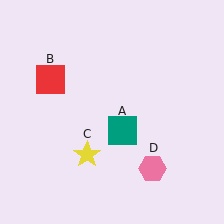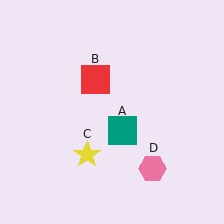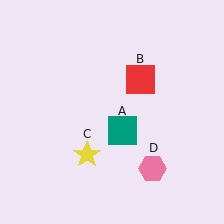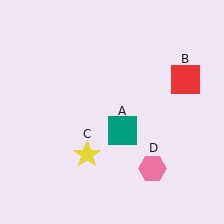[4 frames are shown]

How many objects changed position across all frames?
1 object changed position: red square (object B).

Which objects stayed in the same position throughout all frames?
Teal square (object A) and yellow star (object C) and pink hexagon (object D) remained stationary.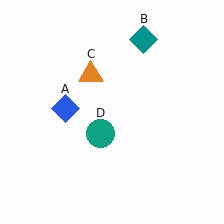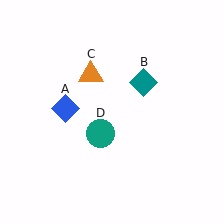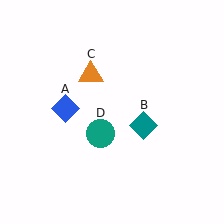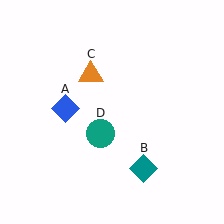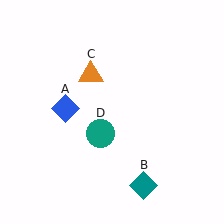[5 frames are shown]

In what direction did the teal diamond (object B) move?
The teal diamond (object B) moved down.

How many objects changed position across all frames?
1 object changed position: teal diamond (object B).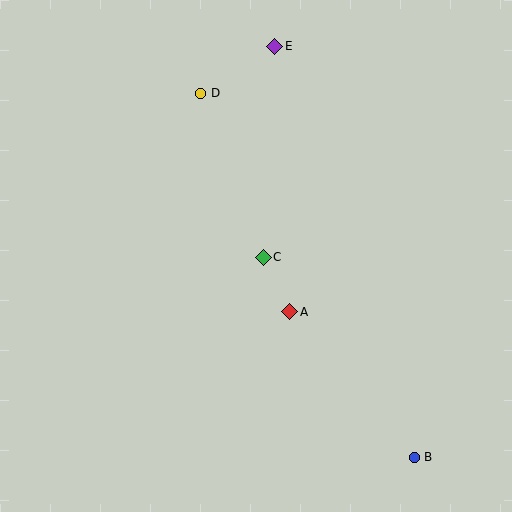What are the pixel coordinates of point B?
Point B is at (414, 457).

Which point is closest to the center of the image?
Point C at (263, 257) is closest to the center.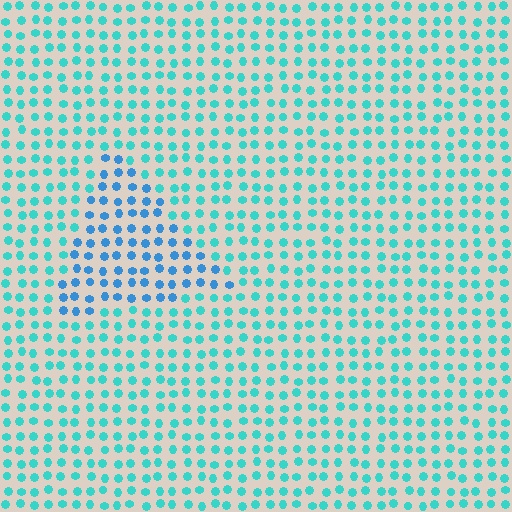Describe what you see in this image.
The image is filled with small cyan elements in a uniform arrangement. A triangle-shaped region is visible where the elements are tinted to a slightly different hue, forming a subtle color boundary.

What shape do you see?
I see a triangle.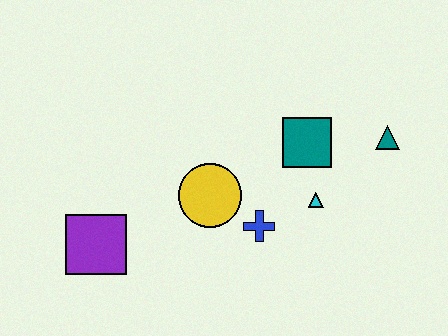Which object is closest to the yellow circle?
The blue cross is closest to the yellow circle.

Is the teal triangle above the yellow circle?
Yes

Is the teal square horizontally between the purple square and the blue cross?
No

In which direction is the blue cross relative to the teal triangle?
The blue cross is to the left of the teal triangle.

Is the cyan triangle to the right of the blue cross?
Yes